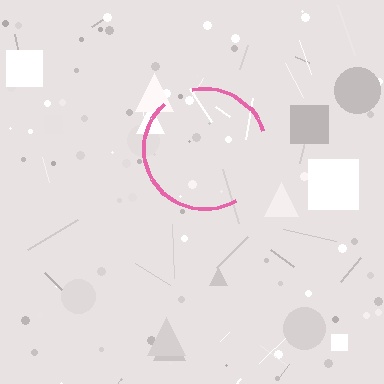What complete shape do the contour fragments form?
The contour fragments form a circle.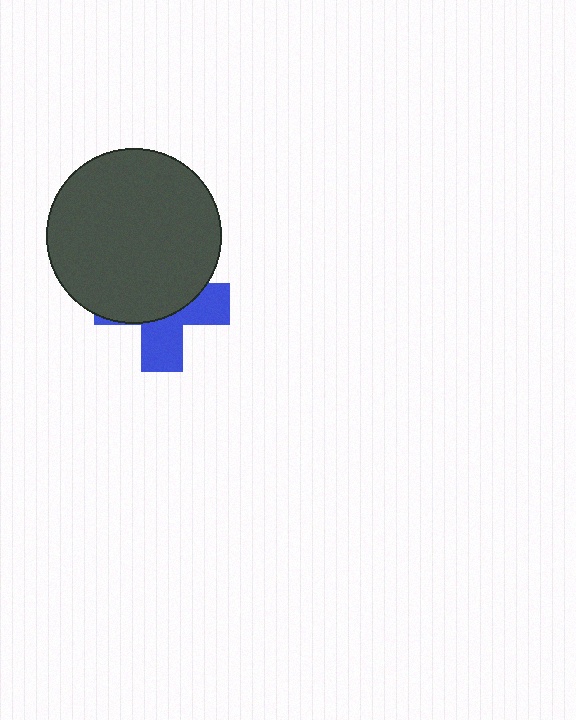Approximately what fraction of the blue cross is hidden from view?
Roughly 58% of the blue cross is hidden behind the dark gray circle.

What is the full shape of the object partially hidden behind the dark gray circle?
The partially hidden object is a blue cross.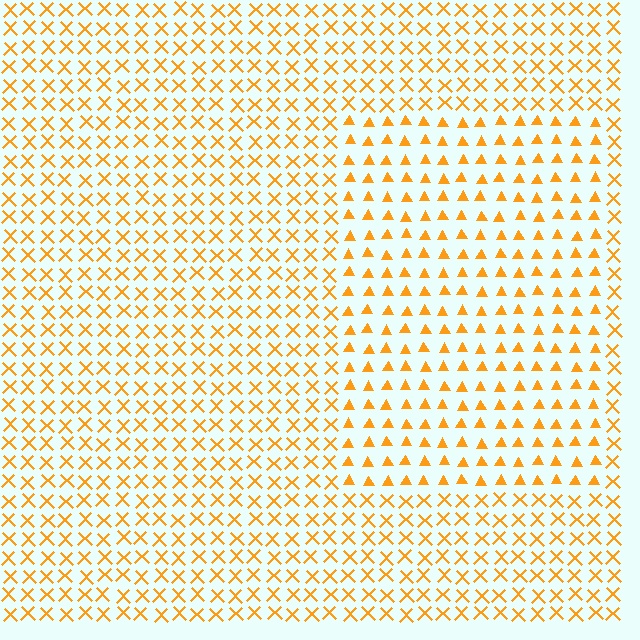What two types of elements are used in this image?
The image uses triangles inside the rectangle region and X marks outside it.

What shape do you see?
I see a rectangle.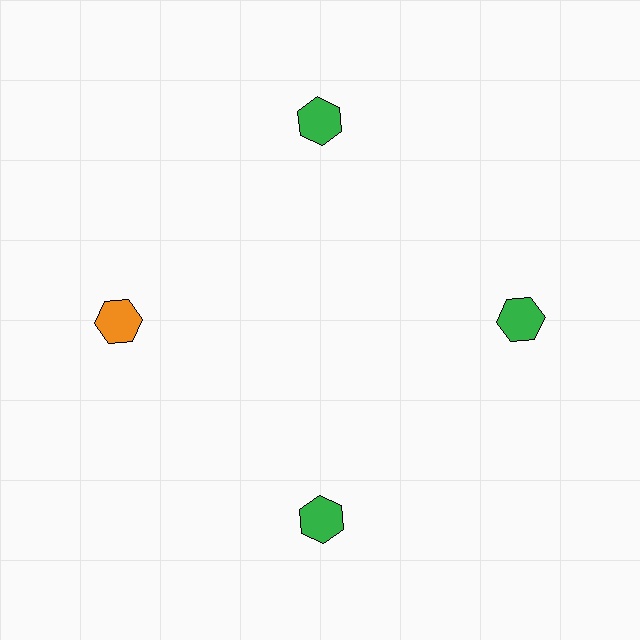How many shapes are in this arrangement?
There are 4 shapes arranged in a ring pattern.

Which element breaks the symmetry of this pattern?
The orange hexagon at roughly the 9 o'clock position breaks the symmetry. All other shapes are green hexagons.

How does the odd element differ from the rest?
It has a different color: orange instead of green.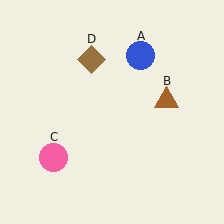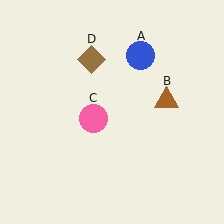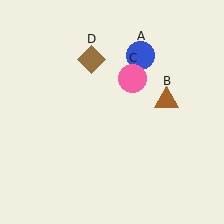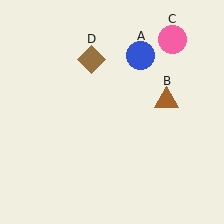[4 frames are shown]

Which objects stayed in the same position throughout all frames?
Blue circle (object A) and brown triangle (object B) and brown diamond (object D) remained stationary.